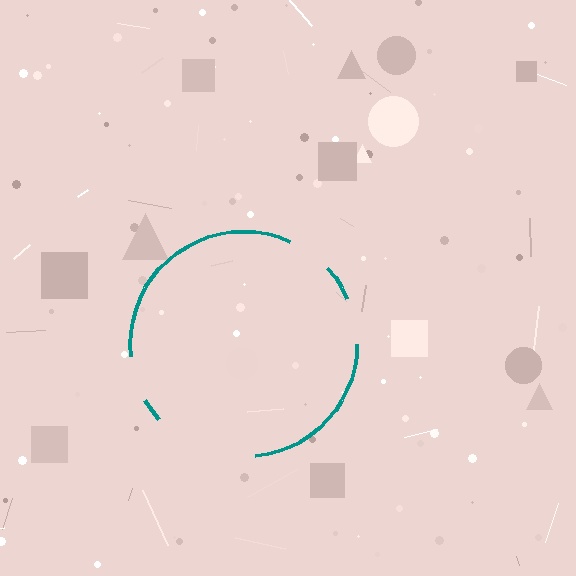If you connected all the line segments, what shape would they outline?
They would outline a circle.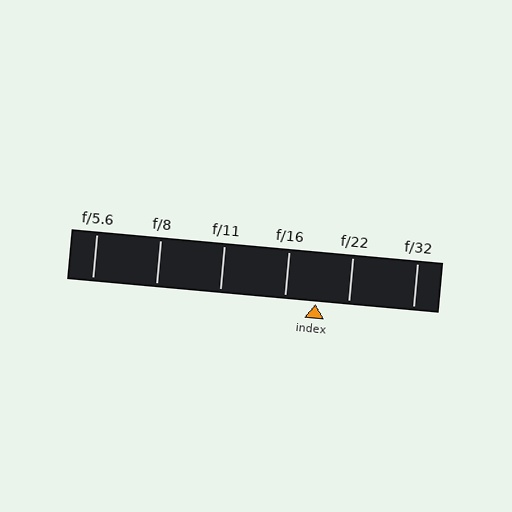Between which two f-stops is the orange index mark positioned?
The index mark is between f/16 and f/22.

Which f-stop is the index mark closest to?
The index mark is closest to f/16.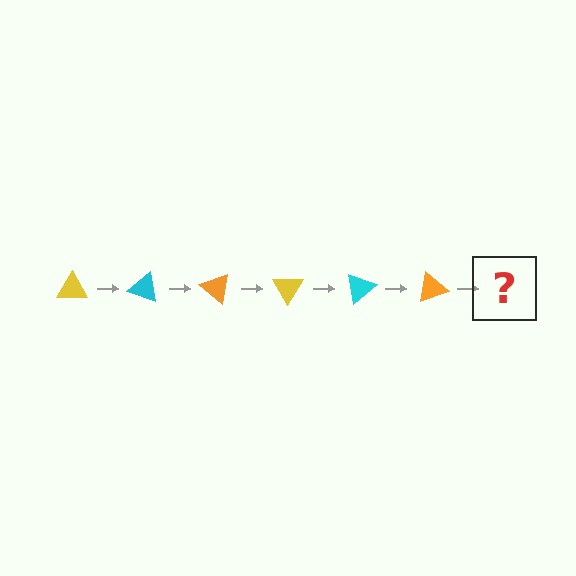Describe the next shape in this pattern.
It should be a yellow triangle, rotated 120 degrees from the start.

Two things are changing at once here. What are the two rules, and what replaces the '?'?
The two rules are that it rotates 20 degrees each step and the color cycles through yellow, cyan, and orange. The '?' should be a yellow triangle, rotated 120 degrees from the start.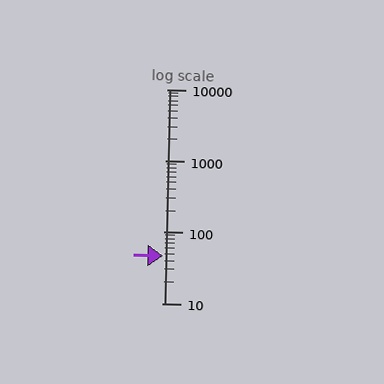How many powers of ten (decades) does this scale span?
The scale spans 3 decades, from 10 to 10000.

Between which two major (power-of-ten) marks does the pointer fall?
The pointer is between 10 and 100.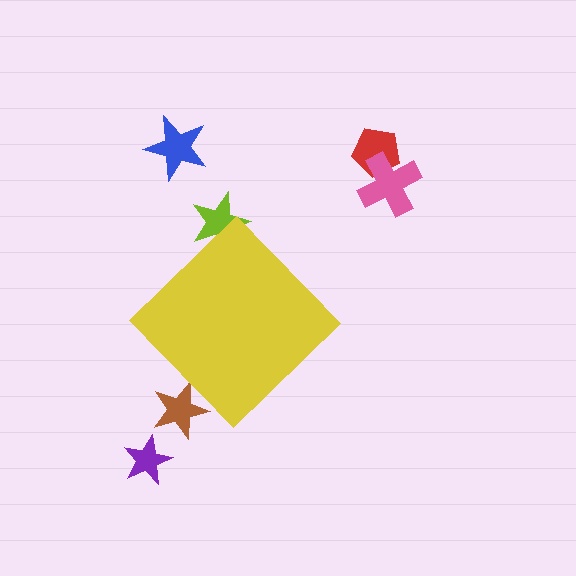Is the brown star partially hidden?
Yes, the brown star is partially hidden behind the yellow diamond.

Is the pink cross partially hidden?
No, the pink cross is fully visible.